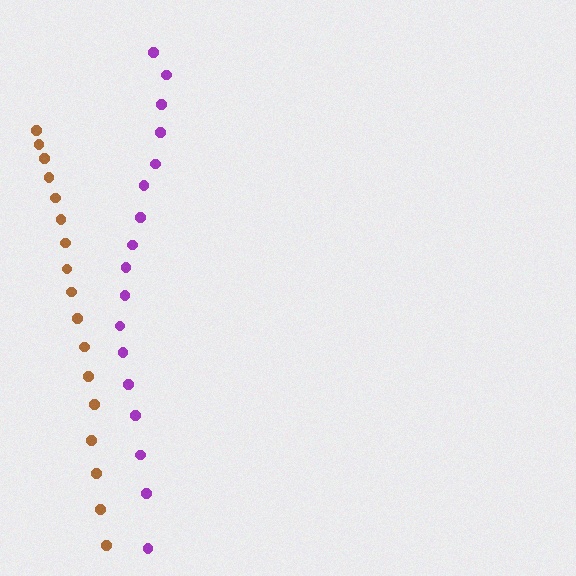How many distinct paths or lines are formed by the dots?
There are 2 distinct paths.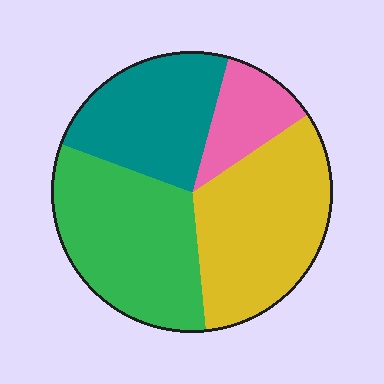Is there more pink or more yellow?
Yellow.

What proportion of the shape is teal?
Teal covers roughly 25% of the shape.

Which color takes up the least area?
Pink, at roughly 10%.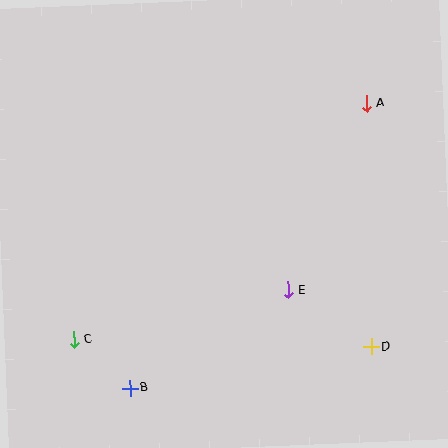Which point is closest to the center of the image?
Point E at (288, 290) is closest to the center.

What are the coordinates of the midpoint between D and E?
The midpoint between D and E is at (330, 319).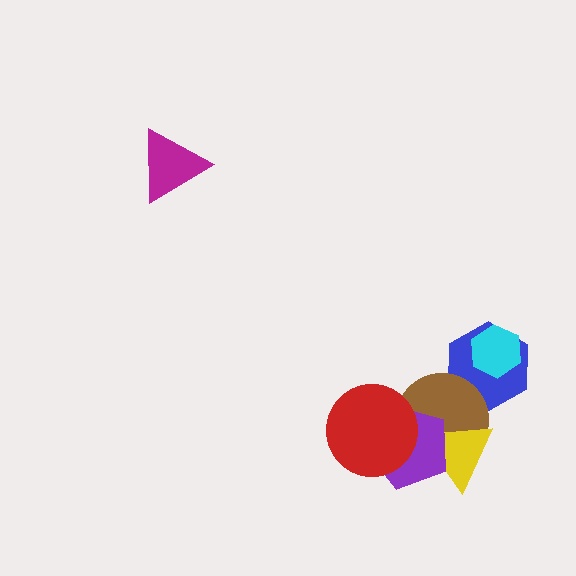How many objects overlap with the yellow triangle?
2 objects overlap with the yellow triangle.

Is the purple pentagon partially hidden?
Yes, it is partially covered by another shape.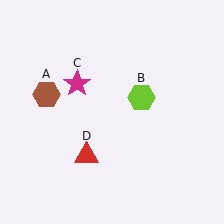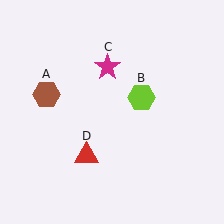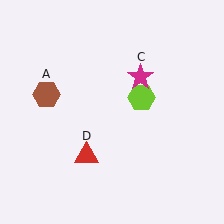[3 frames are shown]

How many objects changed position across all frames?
1 object changed position: magenta star (object C).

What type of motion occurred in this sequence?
The magenta star (object C) rotated clockwise around the center of the scene.